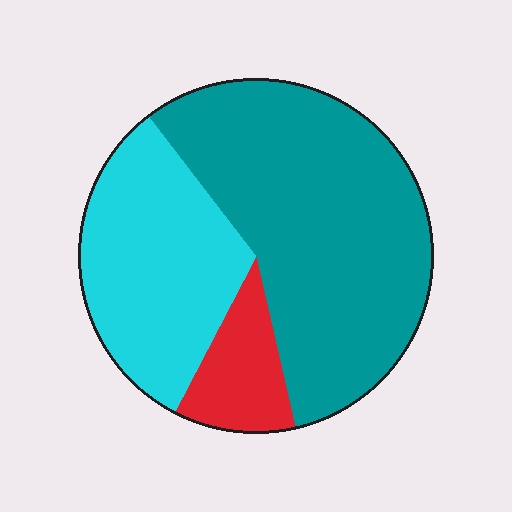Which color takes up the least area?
Red, at roughly 10%.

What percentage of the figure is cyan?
Cyan takes up about one third (1/3) of the figure.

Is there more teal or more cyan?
Teal.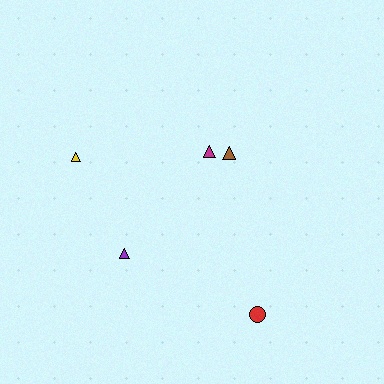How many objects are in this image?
There are 5 objects.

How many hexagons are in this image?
There are no hexagons.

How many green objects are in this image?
There are no green objects.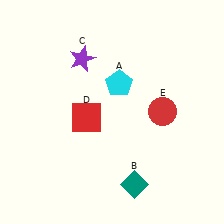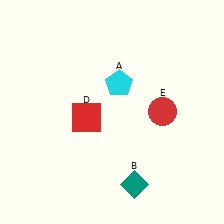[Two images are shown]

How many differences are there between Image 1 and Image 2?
There is 1 difference between the two images.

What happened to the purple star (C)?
The purple star (C) was removed in Image 2. It was in the top-left area of Image 1.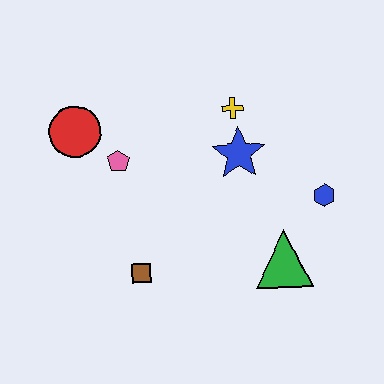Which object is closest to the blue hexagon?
The green triangle is closest to the blue hexagon.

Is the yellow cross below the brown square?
No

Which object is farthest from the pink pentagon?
The blue hexagon is farthest from the pink pentagon.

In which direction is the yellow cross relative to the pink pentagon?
The yellow cross is to the right of the pink pentagon.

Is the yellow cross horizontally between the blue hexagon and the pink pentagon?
Yes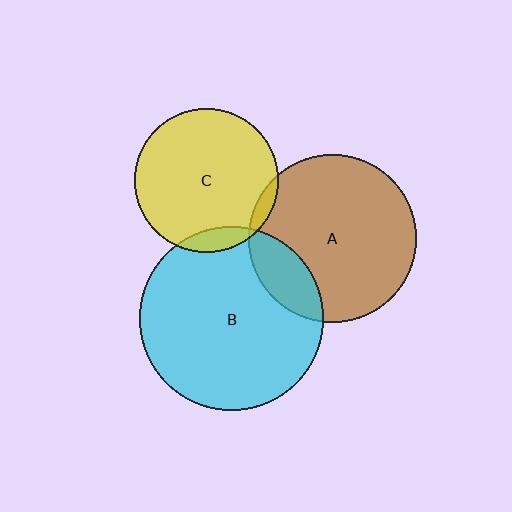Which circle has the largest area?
Circle B (cyan).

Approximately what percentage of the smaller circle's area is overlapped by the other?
Approximately 10%.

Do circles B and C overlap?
Yes.